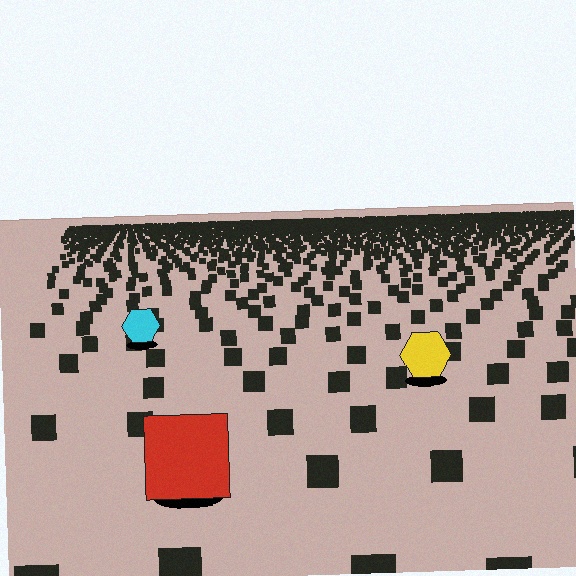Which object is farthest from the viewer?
The cyan hexagon is farthest from the viewer. It appears smaller and the ground texture around it is denser.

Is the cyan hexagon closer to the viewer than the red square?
No. The red square is closer — you can tell from the texture gradient: the ground texture is coarser near it.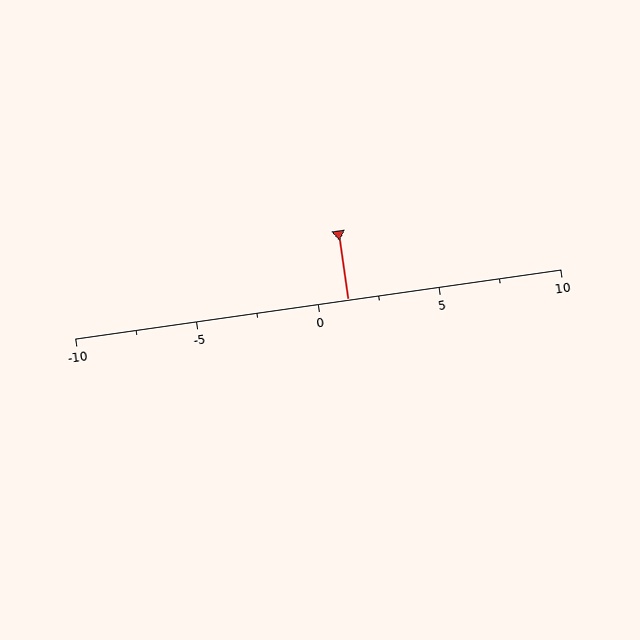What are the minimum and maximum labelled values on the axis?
The axis runs from -10 to 10.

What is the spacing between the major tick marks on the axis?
The major ticks are spaced 5 apart.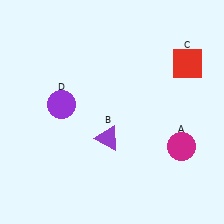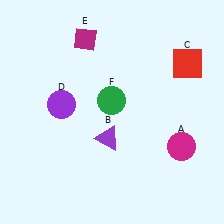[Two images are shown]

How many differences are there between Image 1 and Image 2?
There are 2 differences between the two images.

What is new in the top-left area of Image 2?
A magenta diamond (E) was added in the top-left area of Image 2.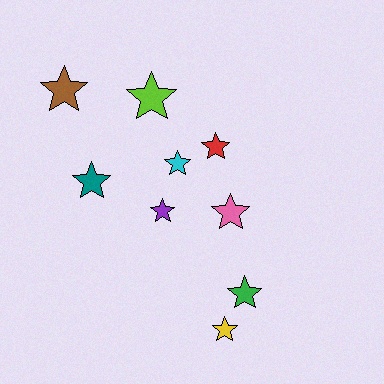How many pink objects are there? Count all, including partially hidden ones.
There is 1 pink object.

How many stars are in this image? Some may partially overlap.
There are 9 stars.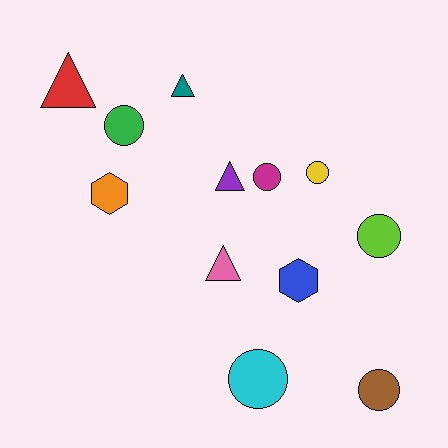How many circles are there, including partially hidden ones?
There are 6 circles.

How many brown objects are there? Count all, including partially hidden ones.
There is 1 brown object.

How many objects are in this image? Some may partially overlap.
There are 12 objects.